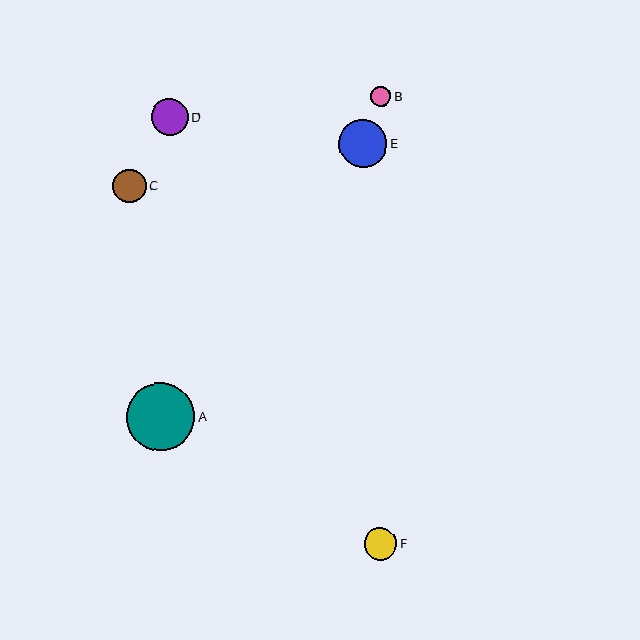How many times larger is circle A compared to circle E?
Circle A is approximately 1.4 times the size of circle E.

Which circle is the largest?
Circle A is the largest with a size of approximately 68 pixels.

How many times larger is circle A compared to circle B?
Circle A is approximately 3.4 times the size of circle B.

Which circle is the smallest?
Circle B is the smallest with a size of approximately 20 pixels.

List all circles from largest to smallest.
From largest to smallest: A, E, D, C, F, B.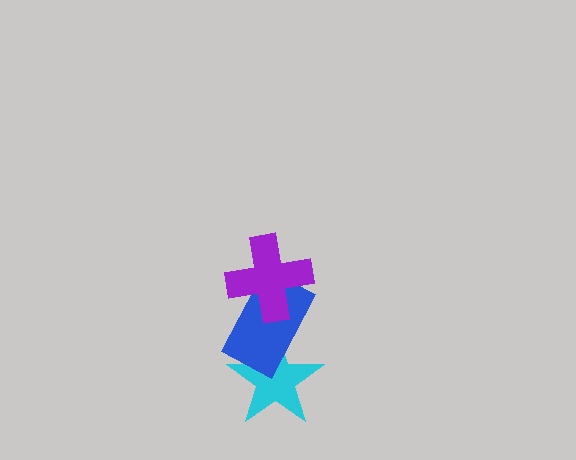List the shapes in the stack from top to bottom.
From top to bottom: the purple cross, the blue rectangle, the cyan star.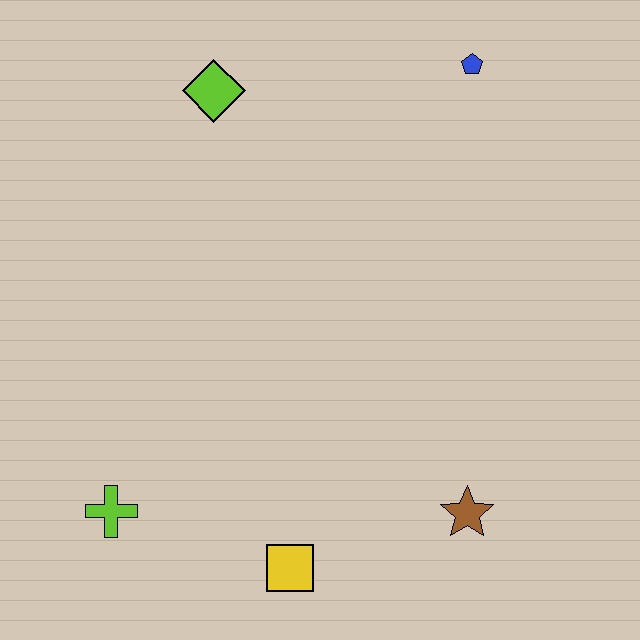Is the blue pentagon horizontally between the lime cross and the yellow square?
No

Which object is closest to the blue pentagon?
The lime diamond is closest to the blue pentagon.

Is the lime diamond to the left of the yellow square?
Yes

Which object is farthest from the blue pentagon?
The lime cross is farthest from the blue pentagon.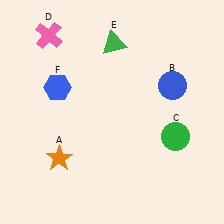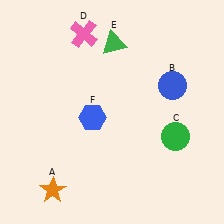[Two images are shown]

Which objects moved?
The objects that moved are: the orange star (A), the pink cross (D), the blue hexagon (F).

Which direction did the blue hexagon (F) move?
The blue hexagon (F) moved right.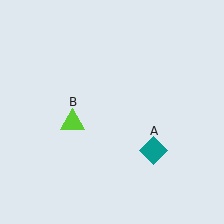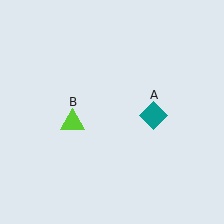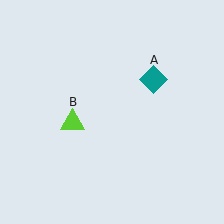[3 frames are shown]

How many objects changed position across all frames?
1 object changed position: teal diamond (object A).